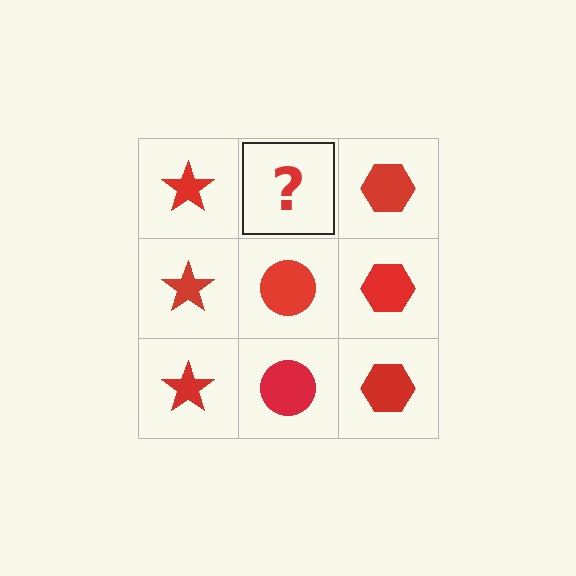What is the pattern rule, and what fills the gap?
The rule is that each column has a consistent shape. The gap should be filled with a red circle.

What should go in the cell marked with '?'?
The missing cell should contain a red circle.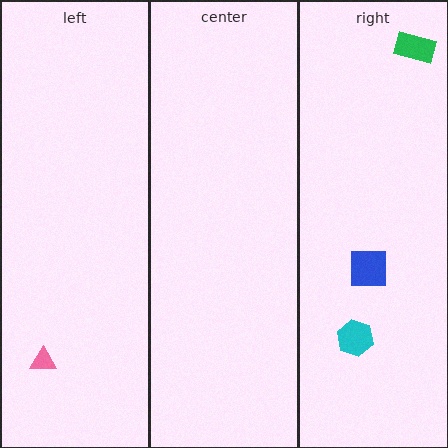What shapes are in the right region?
The blue square, the green rectangle, the cyan hexagon.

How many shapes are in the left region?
1.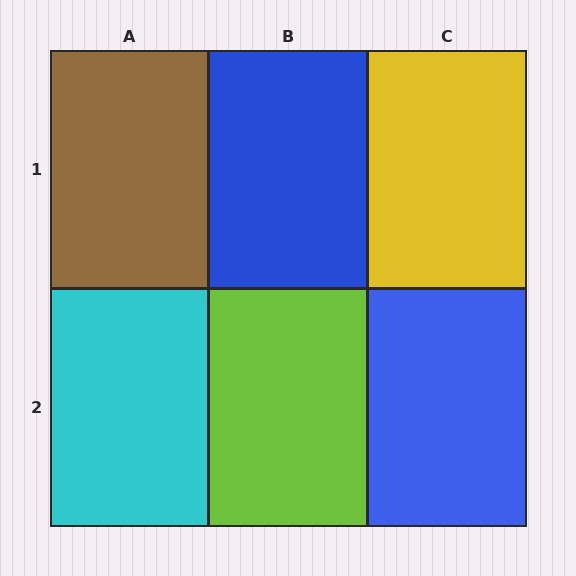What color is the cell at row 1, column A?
Brown.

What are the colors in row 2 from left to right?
Cyan, lime, blue.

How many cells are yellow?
1 cell is yellow.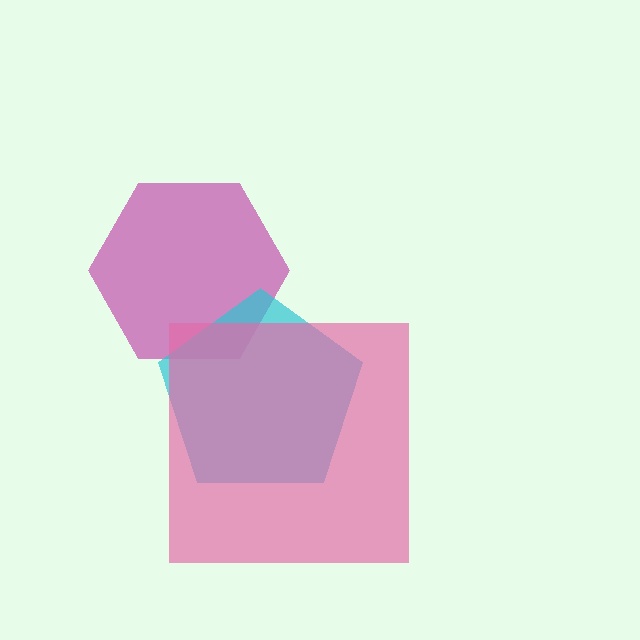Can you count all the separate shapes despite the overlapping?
Yes, there are 3 separate shapes.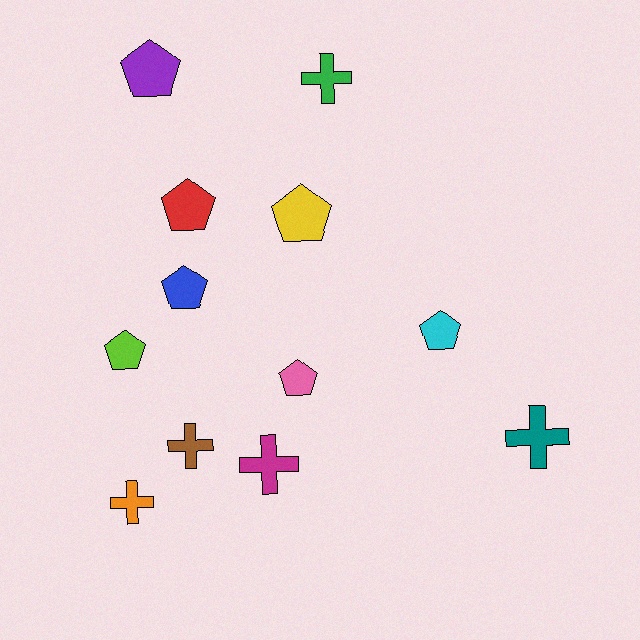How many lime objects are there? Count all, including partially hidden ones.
There is 1 lime object.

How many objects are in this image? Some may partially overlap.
There are 12 objects.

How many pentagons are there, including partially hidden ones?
There are 7 pentagons.